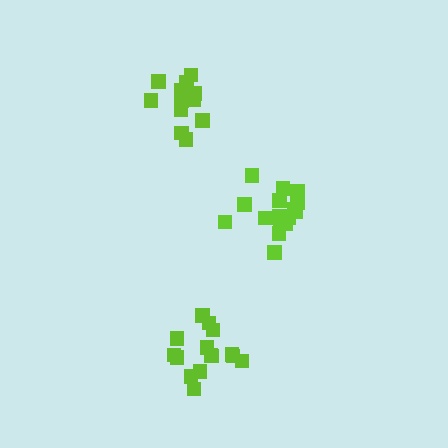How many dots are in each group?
Group 1: 15 dots, Group 2: 16 dots, Group 3: 15 dots (46 total).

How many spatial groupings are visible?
There are 3 spatial groupings.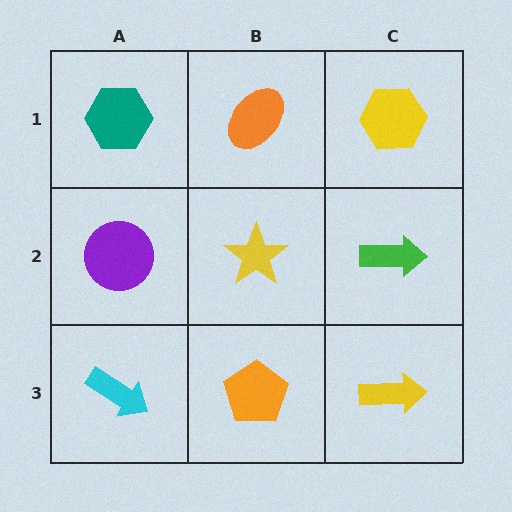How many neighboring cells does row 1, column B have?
3.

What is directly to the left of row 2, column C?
A yellow star.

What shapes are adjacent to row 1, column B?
A yellow star (row 2, column B), a teal hexagon (row 1, column A), a yellow hexagon (row 1, column C).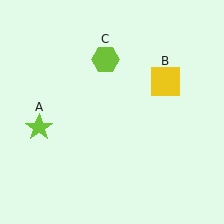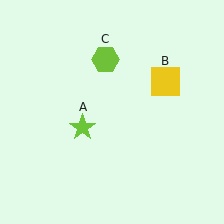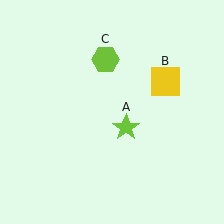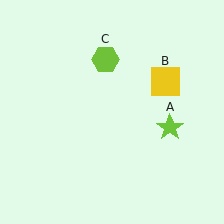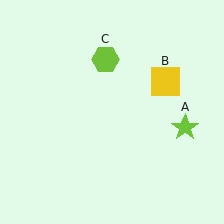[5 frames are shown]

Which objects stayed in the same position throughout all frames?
Yellow square (object B) and lime hexagon (object C) remained stationary.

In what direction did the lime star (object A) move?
The lime star (object A) moved right.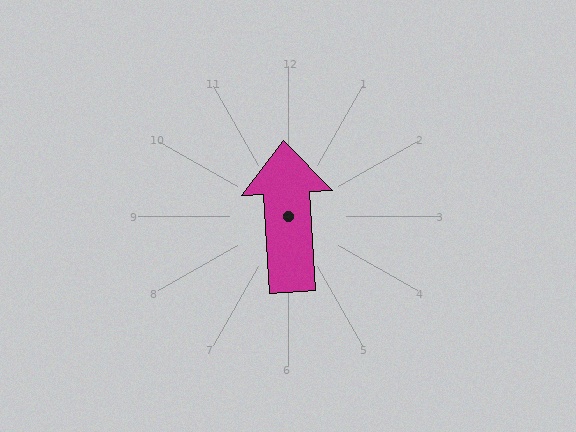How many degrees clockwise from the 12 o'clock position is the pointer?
Approximately 357 degrees.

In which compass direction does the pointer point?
North.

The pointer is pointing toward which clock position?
Roughly 12 o'clock.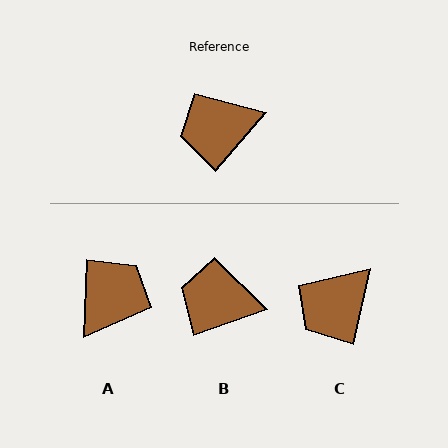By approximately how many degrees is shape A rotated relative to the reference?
Approximately 142 degrees clockwise.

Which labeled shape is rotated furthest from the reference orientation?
A, about 142 degrees away.